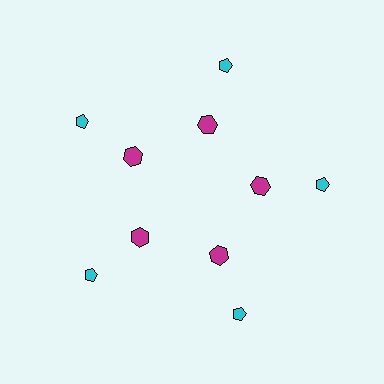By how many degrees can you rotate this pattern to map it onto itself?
The pattern maps onto itself every 72 degrees of rotation.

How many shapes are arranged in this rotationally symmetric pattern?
There are 15 shapes, arranged in 5 groups of 3.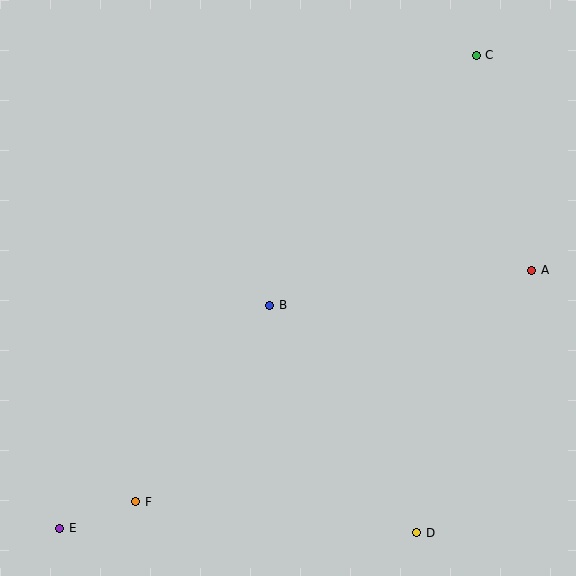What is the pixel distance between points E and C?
The distance between E and C is 630 pixels.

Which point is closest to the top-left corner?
Point B is closest to the top-left corner.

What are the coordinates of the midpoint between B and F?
The midpoint between B and F is at (203, 403).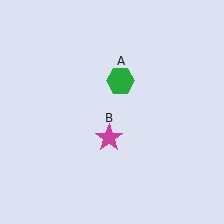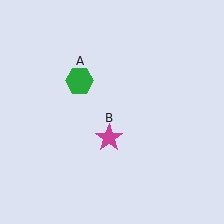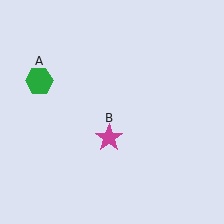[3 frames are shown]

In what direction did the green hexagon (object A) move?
The green hexagon (object A) moved left.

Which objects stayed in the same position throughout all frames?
Magenta star (object B) remained stationary.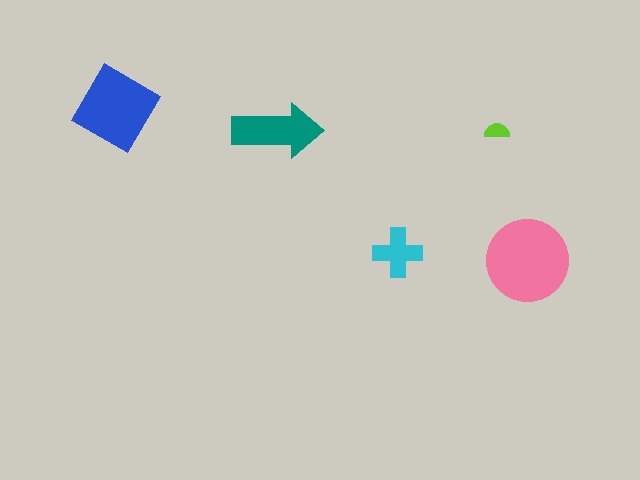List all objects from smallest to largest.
The lime semicircle, the cyan cross, the teal arrow, the blue diamond, the pink circle.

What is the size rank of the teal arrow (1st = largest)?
3rd.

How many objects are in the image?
There are 5 objects in the image.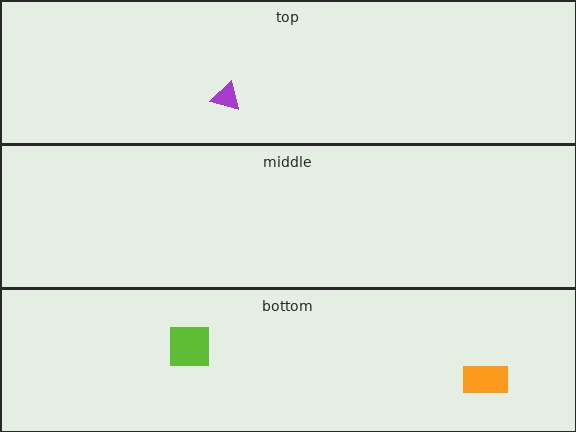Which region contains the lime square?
The bottom region.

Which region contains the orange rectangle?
The bottom region.